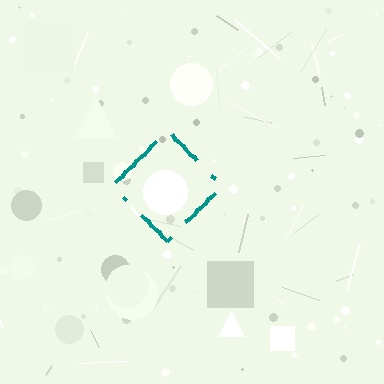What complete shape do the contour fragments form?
The contour fragments form a diamond.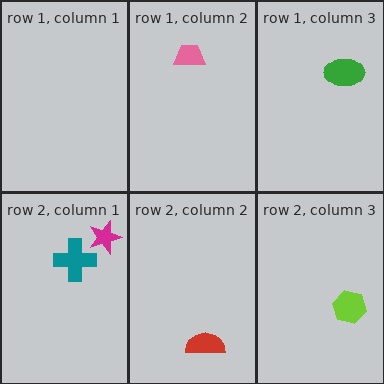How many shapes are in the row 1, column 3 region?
1.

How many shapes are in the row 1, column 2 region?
1.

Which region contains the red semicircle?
The row 2, column 2 region.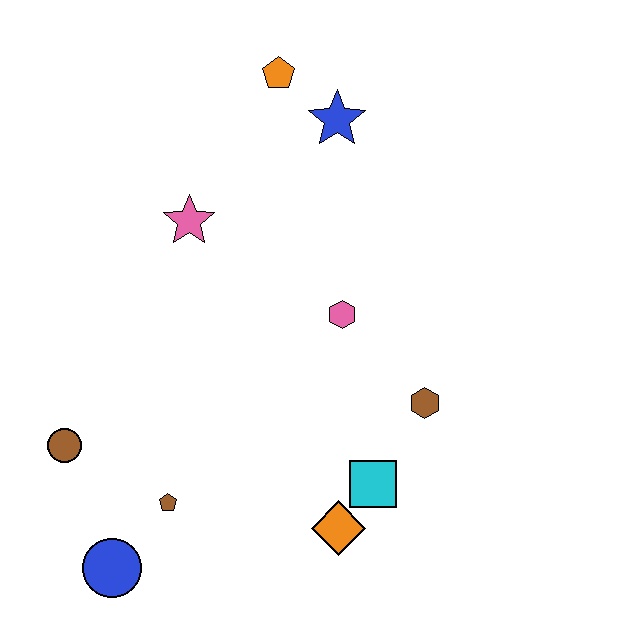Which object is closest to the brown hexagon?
The cyan square is closest to the brown hexagon.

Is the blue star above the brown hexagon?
Yes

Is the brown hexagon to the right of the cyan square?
Yes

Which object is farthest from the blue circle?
The orange pentagon is farthest from the blue circle.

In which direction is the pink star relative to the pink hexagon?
The pink star is to the left of the pink hexagon.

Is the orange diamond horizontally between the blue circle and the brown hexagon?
Yes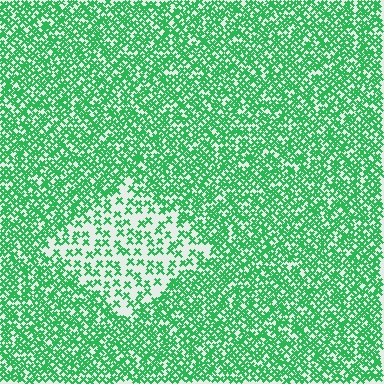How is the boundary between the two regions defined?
The boundary is defined by a change in element density (approximately 2.5x ratio). All elements are the same color, size, and shape.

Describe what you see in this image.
The image contains small green elements arranged at two different densities. A diamond-shaped region is visible where the elements are less densely packed than the surrounding area.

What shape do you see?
I see a diamond.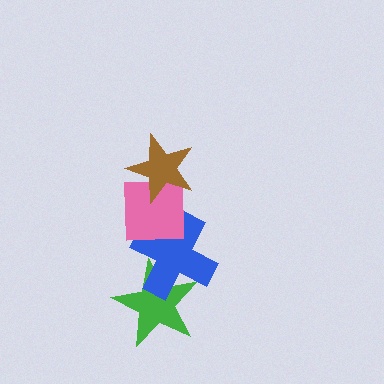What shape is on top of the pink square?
The brown star is on top of the pink square.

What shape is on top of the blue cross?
The pink square is on top of the blue cross.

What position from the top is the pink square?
The pink square is 2nd from the top.